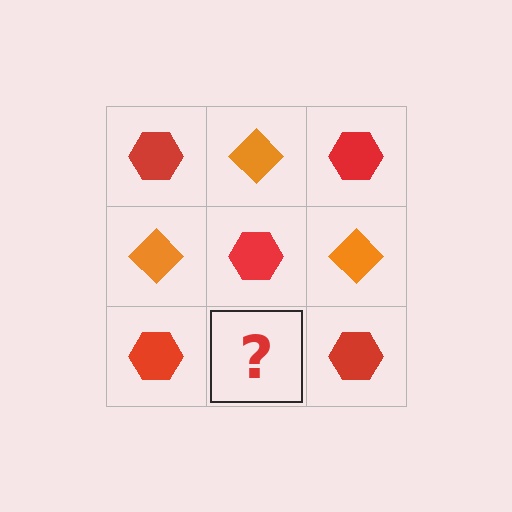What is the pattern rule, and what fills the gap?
The rule is that it alternates red hexagon and orange diamond in a checkerboard pattern. The gap should be filled with an orange diamond.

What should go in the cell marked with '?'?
The missing cell should contain an orange diamond.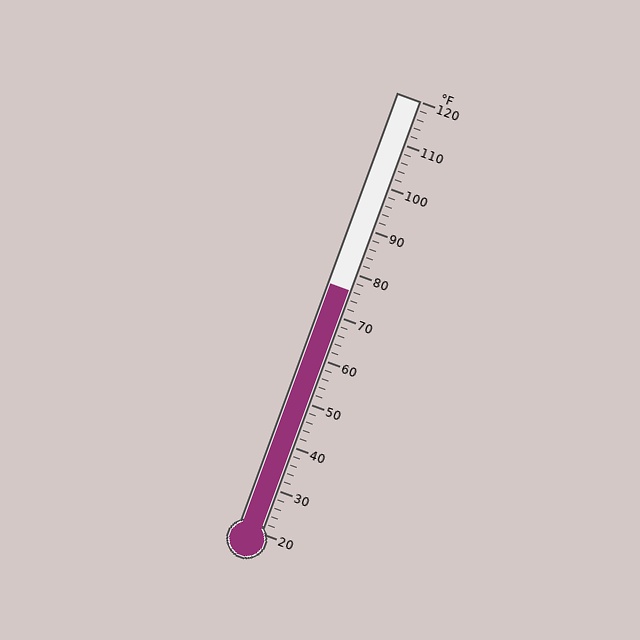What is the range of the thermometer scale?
The thermometer scale ranges from 20°F to 120°F.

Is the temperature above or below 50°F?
The temperature is above 50°F.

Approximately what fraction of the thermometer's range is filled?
The thermometer is filled to approximately 55% of its range.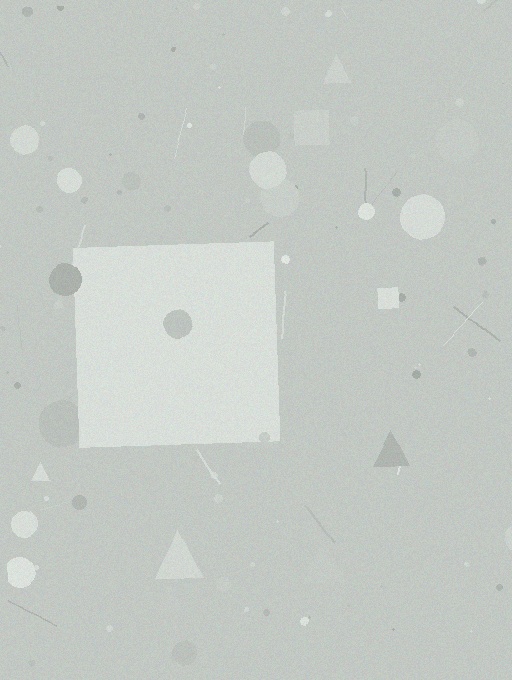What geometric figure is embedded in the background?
A square is embedded in the background.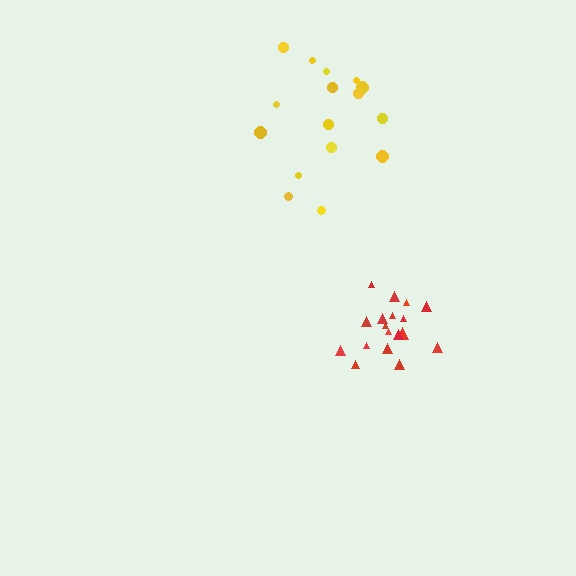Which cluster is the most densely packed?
Red.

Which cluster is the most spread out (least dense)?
Yellow.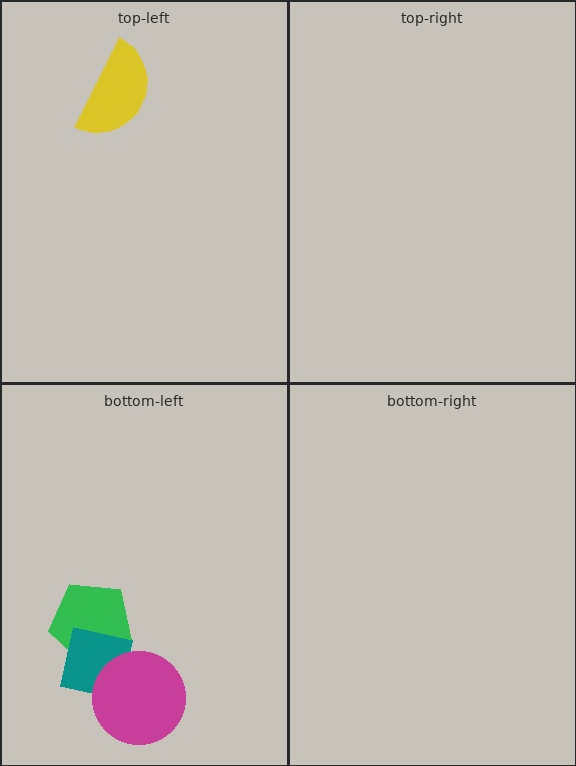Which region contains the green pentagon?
The bottom-left region.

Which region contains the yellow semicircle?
The top-left region.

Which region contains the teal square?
The bottom-left region.